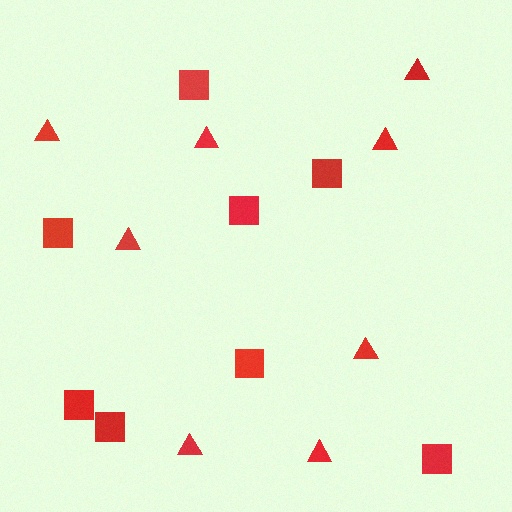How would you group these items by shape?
There are 2 groups: one group of triangles (8) and one group of squares (8).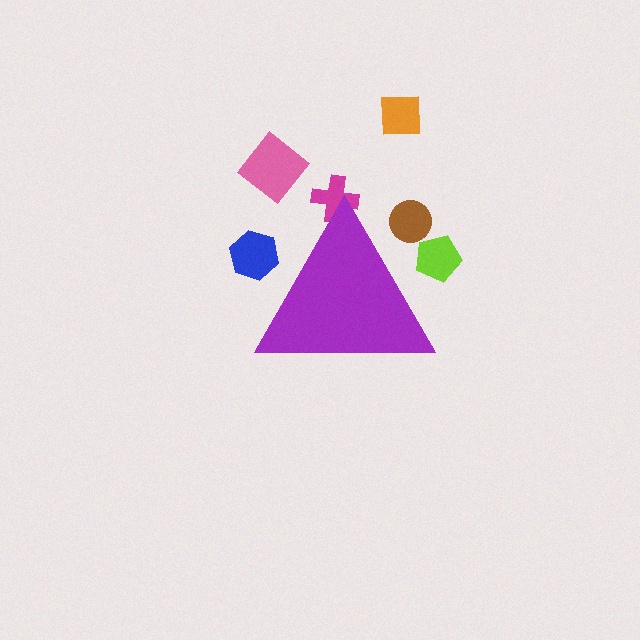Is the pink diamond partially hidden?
No, the pink diamond is fully visible.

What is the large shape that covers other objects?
A purple triangle.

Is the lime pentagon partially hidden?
Yes, the lime pentagon is partially hidden behind the purple triangle.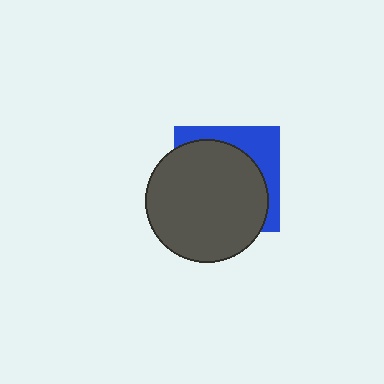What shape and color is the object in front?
The object in front is a dark gray circle.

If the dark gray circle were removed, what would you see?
You would see the complete blue square.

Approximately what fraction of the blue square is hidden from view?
Roughly 70% of the blue square is hidden behind the dark gray circle.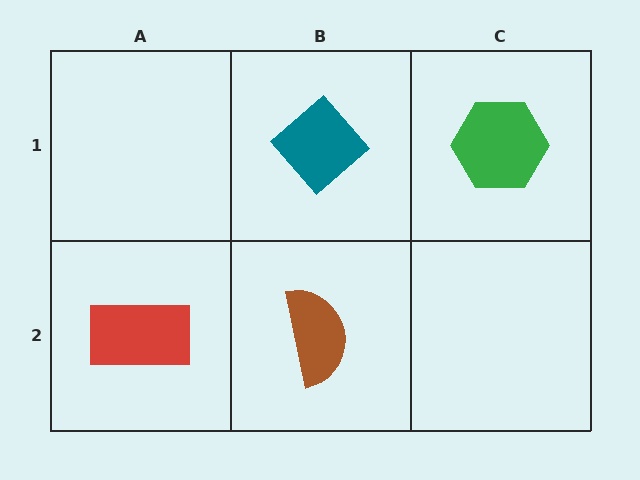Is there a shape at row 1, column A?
No, that cell is empty.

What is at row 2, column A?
A red rectangle.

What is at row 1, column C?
A green hexagon.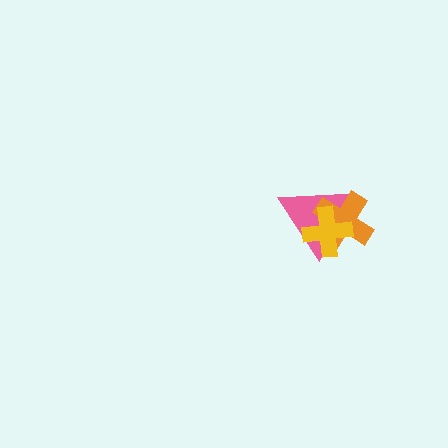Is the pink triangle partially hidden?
Yes, it is partially covered by another shape.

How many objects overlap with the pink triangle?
2 objects overlap with the pink triangle.